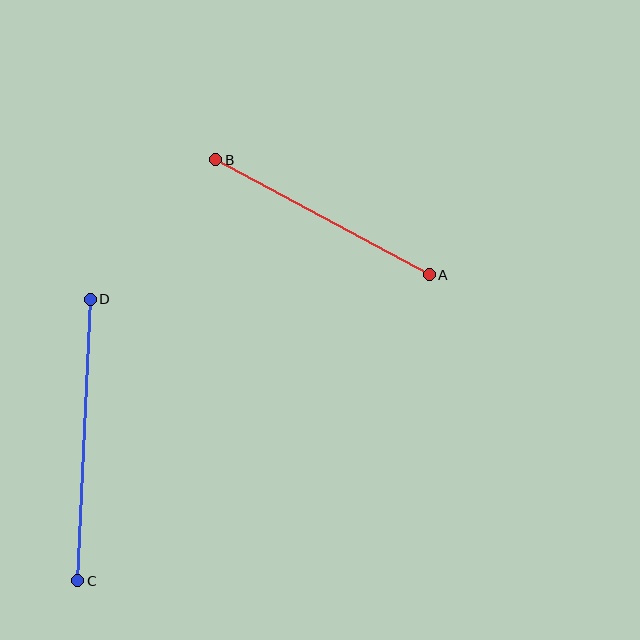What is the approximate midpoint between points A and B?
The midpoint is at approximately (322, 217) pixels.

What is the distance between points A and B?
The distance is approximately 243 pixels.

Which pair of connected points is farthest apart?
Points C and D are farthest apart.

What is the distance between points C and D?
The distance is approximately 282 pixels.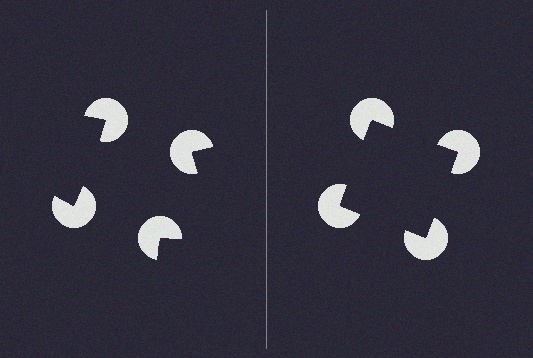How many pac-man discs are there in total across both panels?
8 — 4 on each side.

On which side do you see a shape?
An illusory square appears on the right side. On the left side the wedge cuts are rotated, so no coherent shape forms.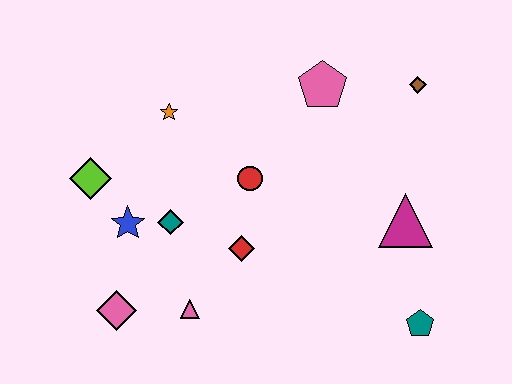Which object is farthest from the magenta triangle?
The lime diamond is farthest from the magenta triangle.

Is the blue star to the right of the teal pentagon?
No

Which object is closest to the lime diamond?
The blue star is closest to the lime diamond.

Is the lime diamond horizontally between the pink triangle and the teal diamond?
No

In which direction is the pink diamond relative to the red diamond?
The pink diamond is to the left of the red diamond.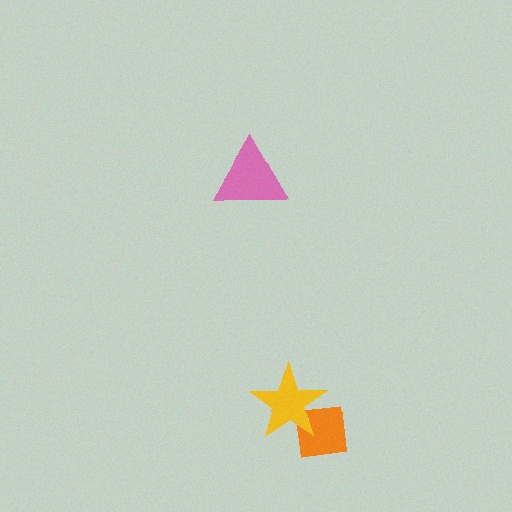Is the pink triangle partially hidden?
No, no other shape covers it.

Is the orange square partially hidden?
Yes, it is partially covered by another shape.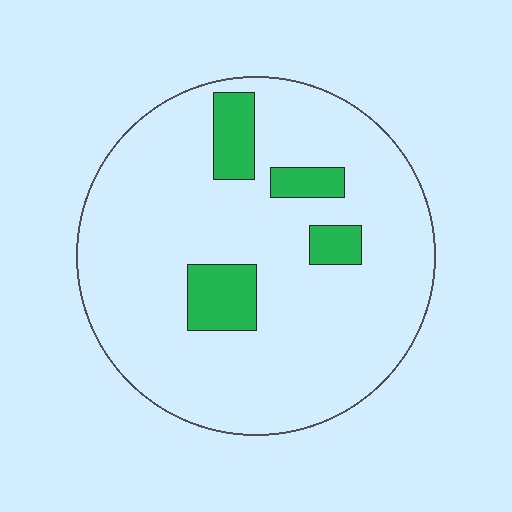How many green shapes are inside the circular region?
4.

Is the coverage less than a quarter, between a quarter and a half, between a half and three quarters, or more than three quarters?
Less than a quarter.